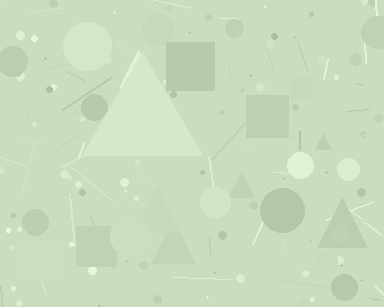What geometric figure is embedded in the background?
A triangle is embedded in the background.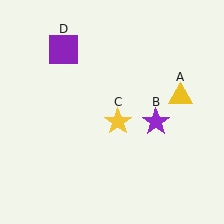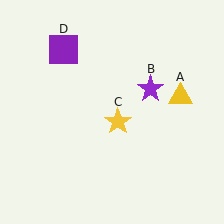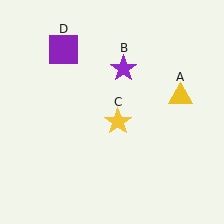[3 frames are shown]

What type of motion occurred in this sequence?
The purple star (object B) rotated counterclockwise around the center of the scene.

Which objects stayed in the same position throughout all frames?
Yellow triangle (object A) and yellow star (object C) and purple square (object D) remained stationary.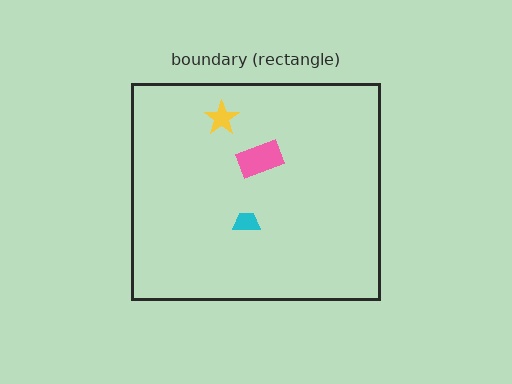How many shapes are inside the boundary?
3 inside, 0 outside.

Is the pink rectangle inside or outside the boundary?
Inside.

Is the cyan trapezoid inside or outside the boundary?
Inside.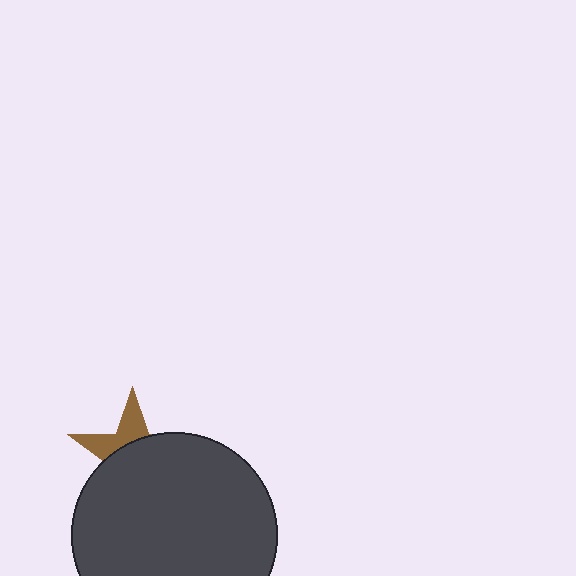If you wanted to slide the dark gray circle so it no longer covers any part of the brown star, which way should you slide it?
Slide it down — that is the most direct way to separate the two shapes.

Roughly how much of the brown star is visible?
A small part of it is visible (roughly 33%).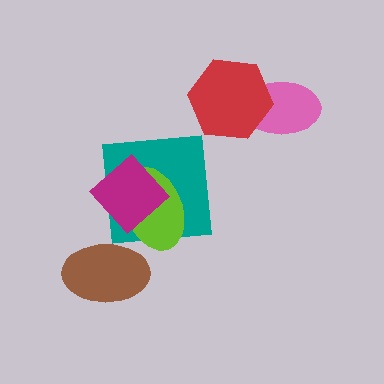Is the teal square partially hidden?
Yes, it is partially covered by another shape.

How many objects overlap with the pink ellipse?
1 object overlaps with the pink ellipse.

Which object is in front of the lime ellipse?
The magenta diamond is in front of the lime ellipse.